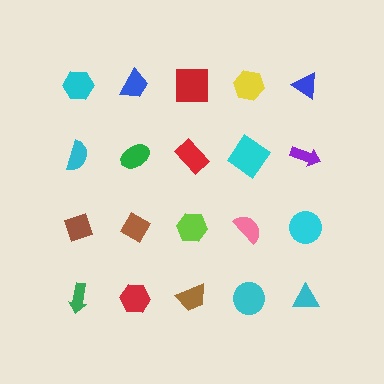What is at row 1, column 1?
A cyan hexagon.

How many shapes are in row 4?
5 shapes.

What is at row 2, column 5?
A purple arrow.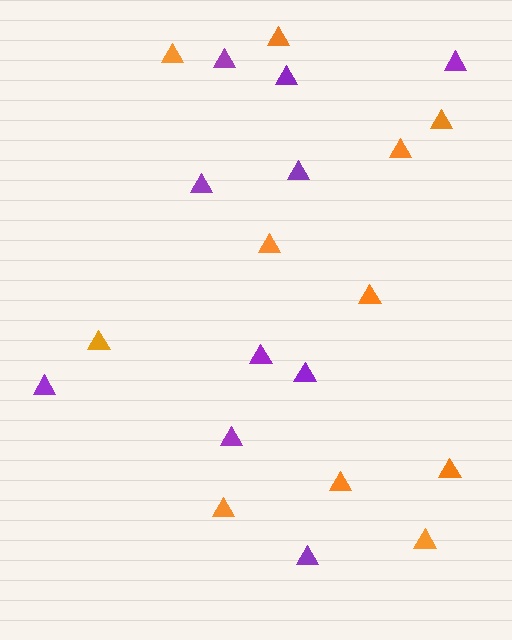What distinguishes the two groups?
There are 2 groups: one group of orange triangles (11) and one group of purple triangles (10).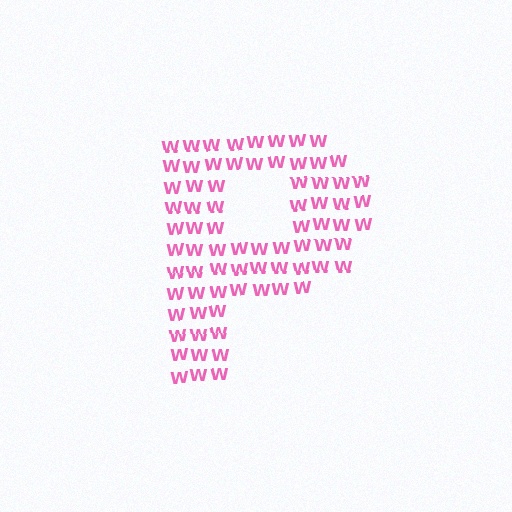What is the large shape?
The large shape is the letter P.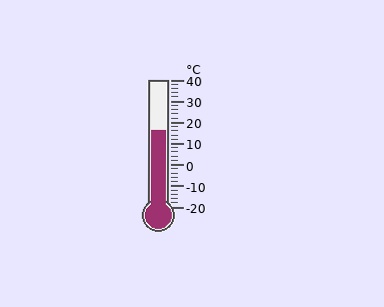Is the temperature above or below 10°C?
The temperature is above 10°C.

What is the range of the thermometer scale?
The thermometer scale ranges from -20°C to 40°C.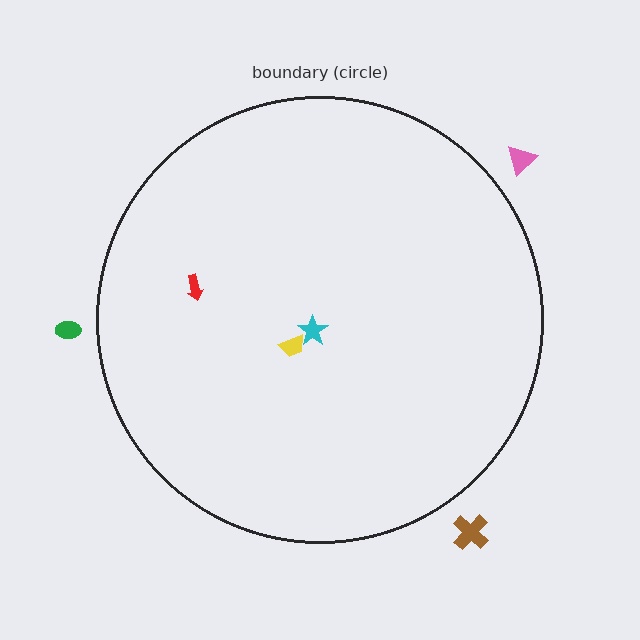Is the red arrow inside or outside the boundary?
Inside.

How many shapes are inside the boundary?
3 inside, 3 outside.